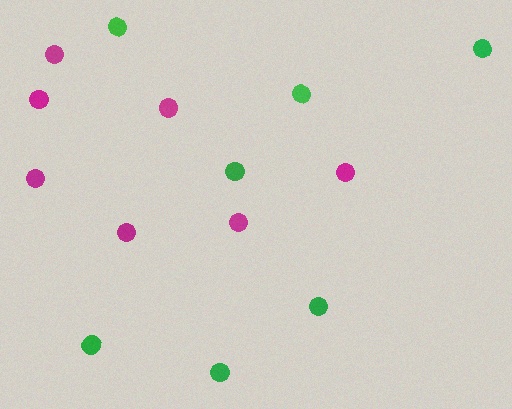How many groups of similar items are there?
There are 2 groups: one group of green circles (7) and one group of magenta circles (7).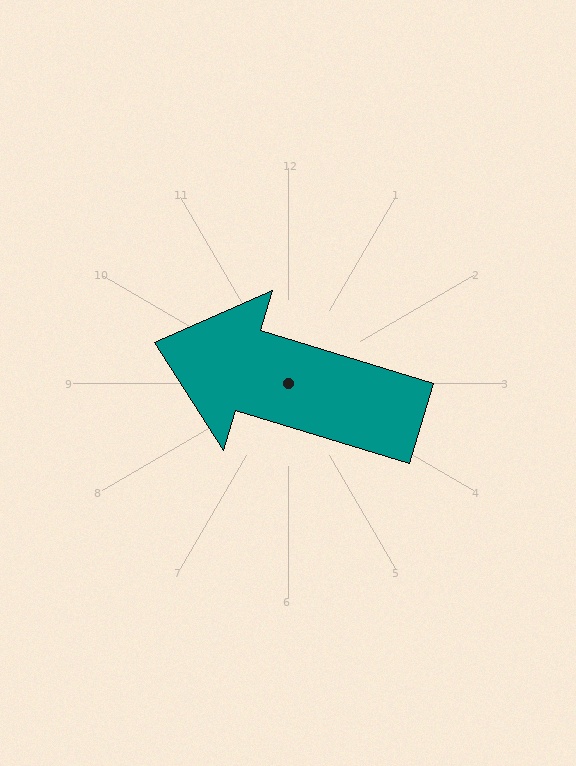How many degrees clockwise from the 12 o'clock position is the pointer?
Approximately 287 degrees.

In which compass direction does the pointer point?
West.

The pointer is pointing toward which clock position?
Roughly 10 o'clock.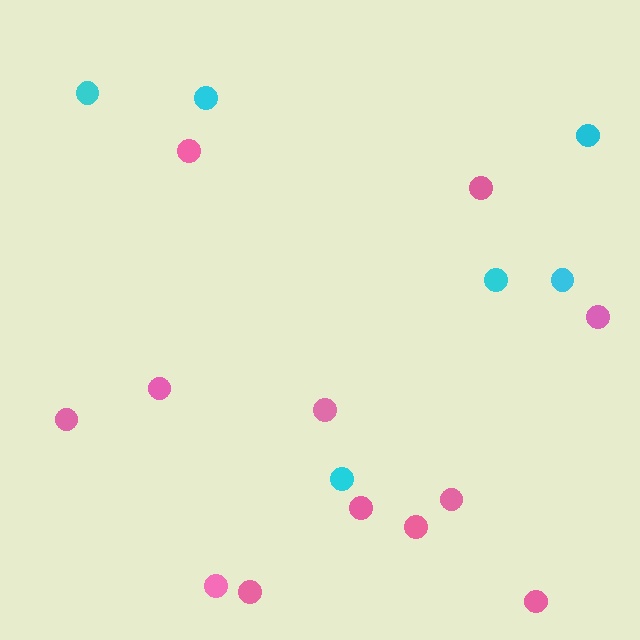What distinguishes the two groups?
There are 2 groups: one group of cyan circles (6) and one group of pink circles (12).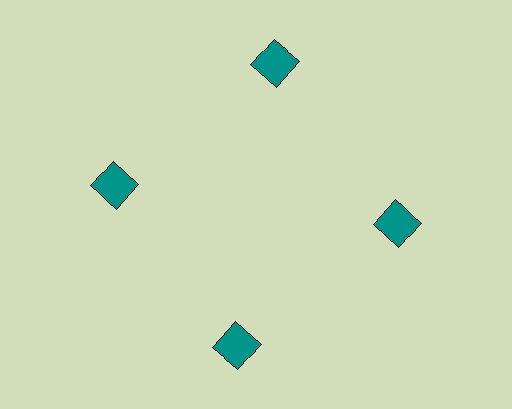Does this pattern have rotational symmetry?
Yes, this pattern has 4-fold rotational symmetry. It looks the same after rotating 90 degrees around the center.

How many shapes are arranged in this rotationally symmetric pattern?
There are 4 shapes, arranged in 4 groups of 1.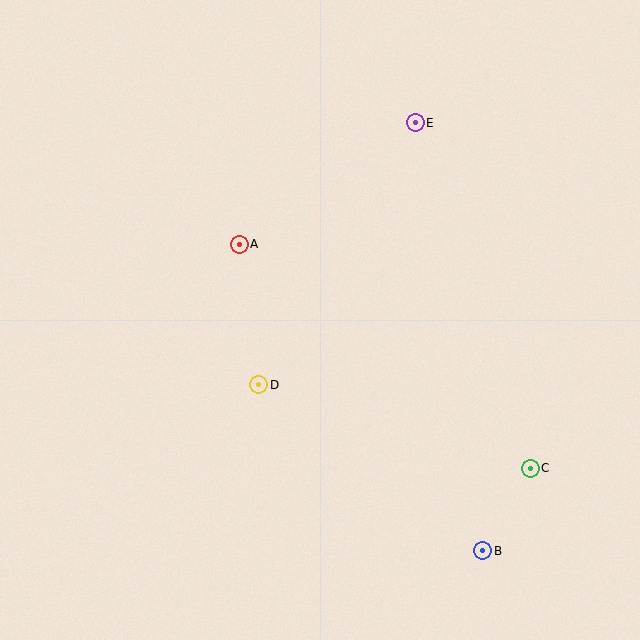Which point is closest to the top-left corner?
Point A is closest to the top-left corner.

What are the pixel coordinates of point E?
Point E is at (415, 123).